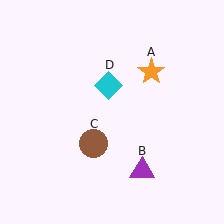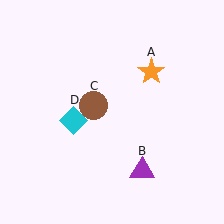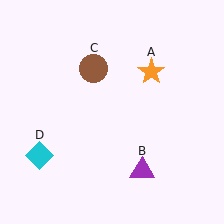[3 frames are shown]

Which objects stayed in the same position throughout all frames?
Orange star (object A) and purple triangle (object B) remained stationary.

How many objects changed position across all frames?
2 objects changed position: brown circle (object C), cyan diamond (object D).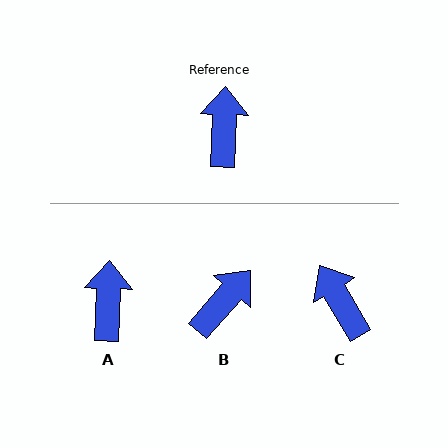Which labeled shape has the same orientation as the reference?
A.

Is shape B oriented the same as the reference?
No, it is off by about 39 degrees.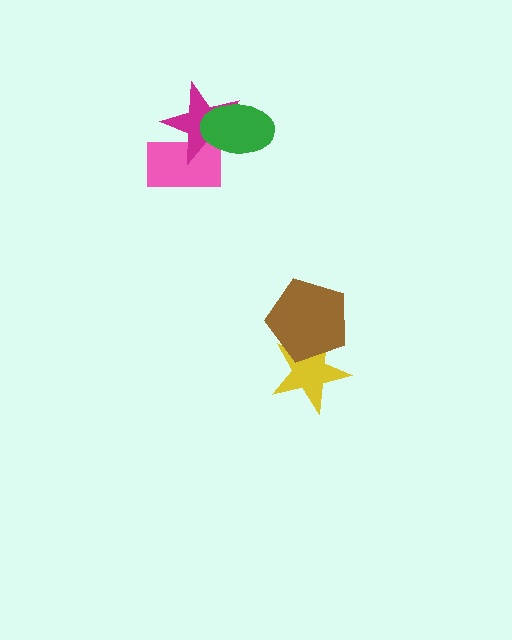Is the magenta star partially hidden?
Yes, it is partially covered by another shape.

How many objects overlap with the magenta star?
2 objects overlap with the magenta star.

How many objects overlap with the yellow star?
1 object overlaps with the yellow star.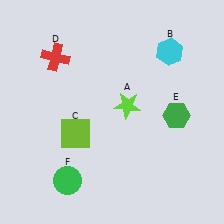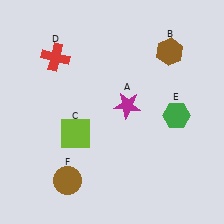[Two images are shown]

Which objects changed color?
A changed from lime to magenta. B changed from cyan to brown. F changed from green to brown.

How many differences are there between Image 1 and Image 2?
There are 3 differences between the two images.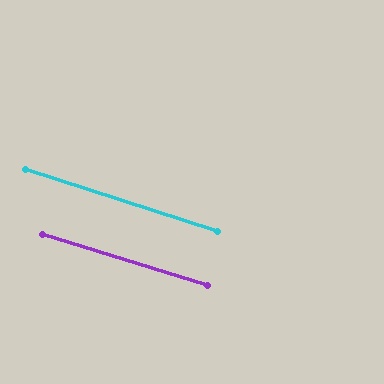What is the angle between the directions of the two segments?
Approximately 1 degree.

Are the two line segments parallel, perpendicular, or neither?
Parallel — their directions differ by only 0.7°.